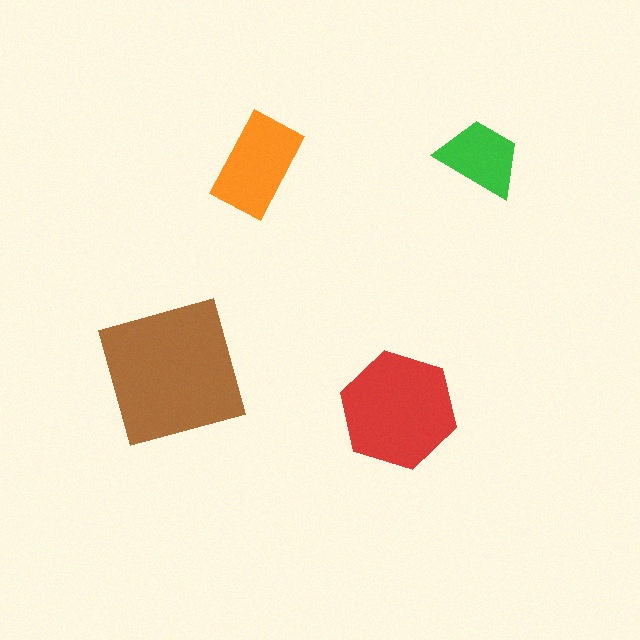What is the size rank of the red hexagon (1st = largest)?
2nd.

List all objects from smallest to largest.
The green trapezoid, the orange rectangle, the red hexagon, the brown square.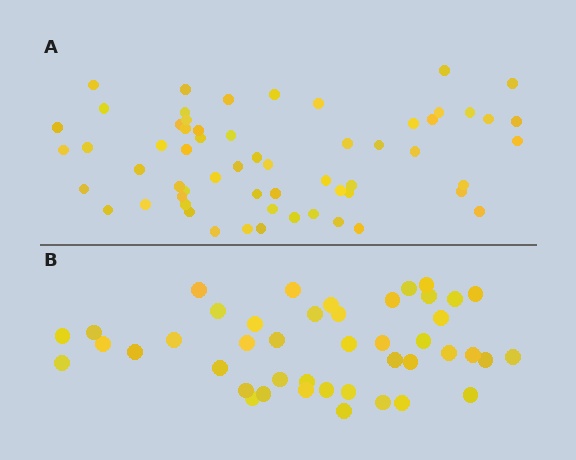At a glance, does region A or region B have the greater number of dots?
Region A (the top region) has more dots.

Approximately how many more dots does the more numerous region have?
Region A has approximately 15 more dots than region B.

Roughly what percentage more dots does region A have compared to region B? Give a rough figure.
About 35% more.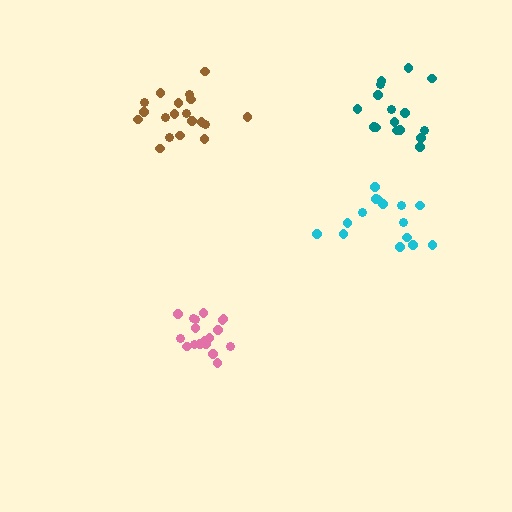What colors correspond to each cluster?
The clusters are colored: pink, teal, brown, cyan.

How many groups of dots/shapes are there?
There are 4 groups.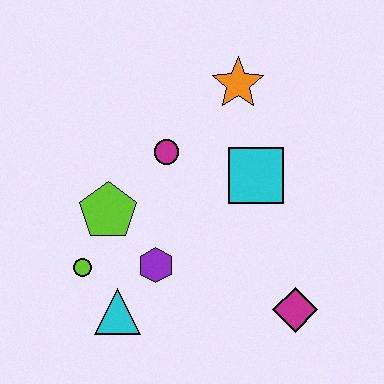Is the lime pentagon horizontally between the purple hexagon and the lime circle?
Yes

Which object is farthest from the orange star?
The cyan triangle is farthest from the orange star.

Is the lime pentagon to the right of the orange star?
No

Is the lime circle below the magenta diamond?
No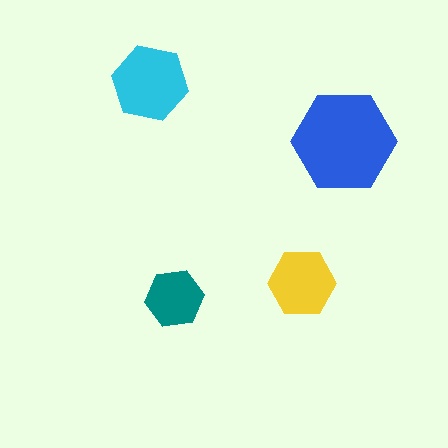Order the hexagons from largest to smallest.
the blue one, the cyan one, the yellow one, the teal one.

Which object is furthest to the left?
The cyan hexagon is leftmost.